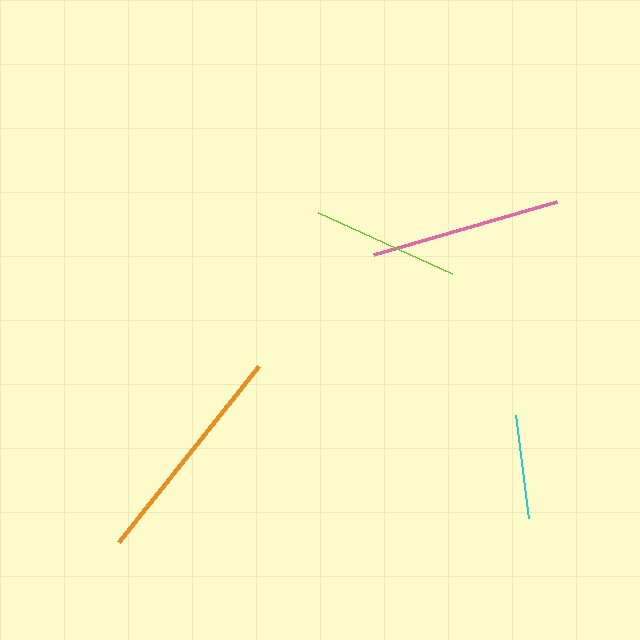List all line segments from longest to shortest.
From longest to shortest: orange, pink, lime, cyan.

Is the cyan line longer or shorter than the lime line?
The lime line is longer than the cyan line.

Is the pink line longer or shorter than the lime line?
The pink line is longer than the lime line.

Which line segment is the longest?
The orange line is the longest at approximately 225 pixels.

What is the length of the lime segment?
The lime segment is approximately 147 pixels long.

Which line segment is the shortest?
The cyan line is the shortest at approximately 104 pixels.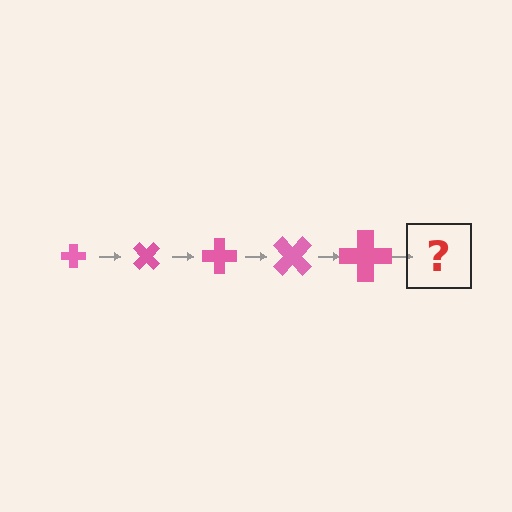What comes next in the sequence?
The next element should be a cross, larger than the previous one and rotated 225 degrees from the start.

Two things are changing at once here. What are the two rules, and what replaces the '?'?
The two rules are that the cross grows larger each step and it rotates 45 degrees each step. The '?' should be a cross, larger than the previous one and rotated 225 degrees from the start.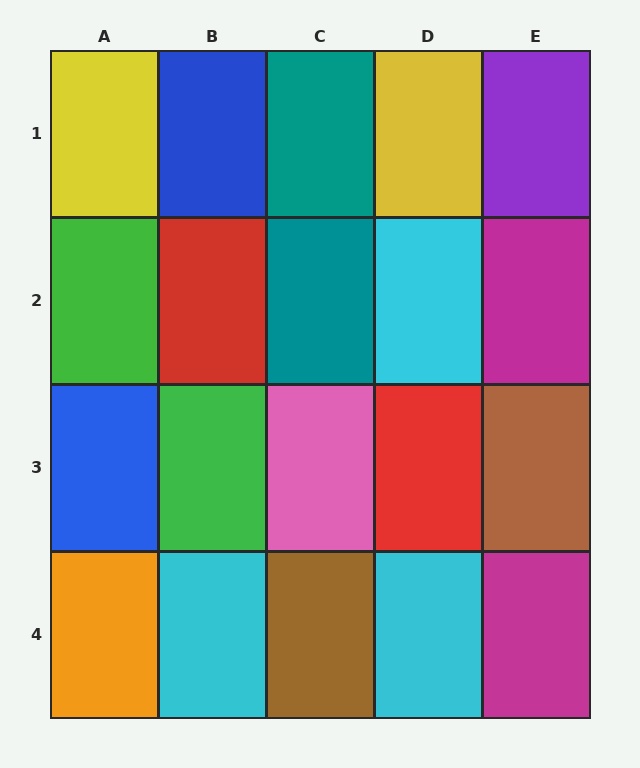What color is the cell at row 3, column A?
Blue.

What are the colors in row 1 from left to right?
Yellow, blue, teal, yellow, purple.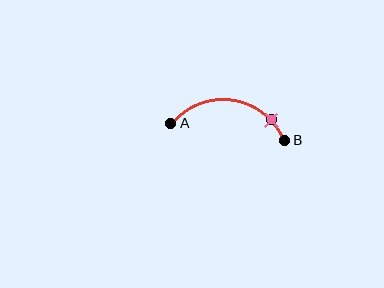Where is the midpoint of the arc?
The arc midpoint is the point on the curve farthest from the straight line joining A and B. It sits above that line.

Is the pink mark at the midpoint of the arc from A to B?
No. The pink mark lies on the arc but is closer to endpoint B. The arc midpoint would be at the point on the curve equidistant along the arc from both A and B.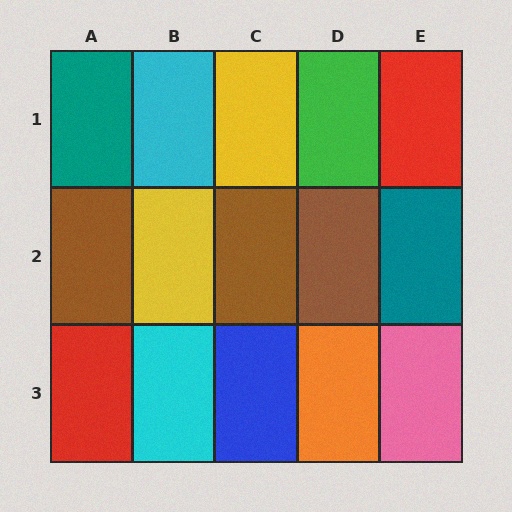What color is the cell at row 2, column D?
Brown.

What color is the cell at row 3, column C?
Blue.